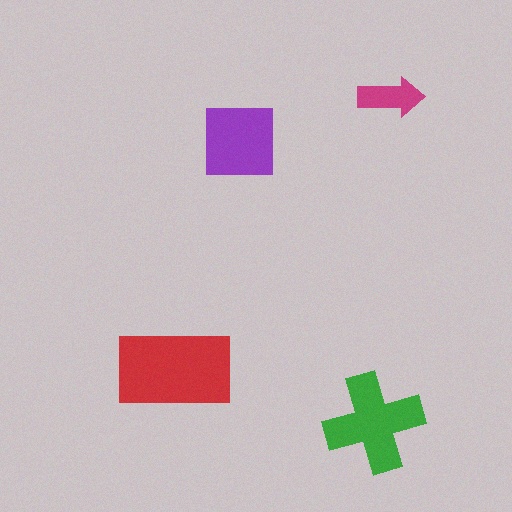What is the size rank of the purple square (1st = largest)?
3rd.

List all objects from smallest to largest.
The magenta arrow, the purple square, the green cross, the red rectangle.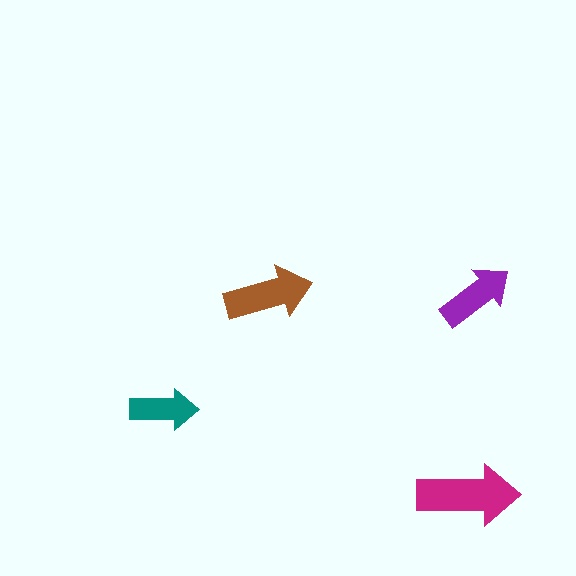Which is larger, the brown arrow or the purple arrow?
The brown one.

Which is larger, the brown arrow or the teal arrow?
The brown one.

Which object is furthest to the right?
The purple arrow is rightmost.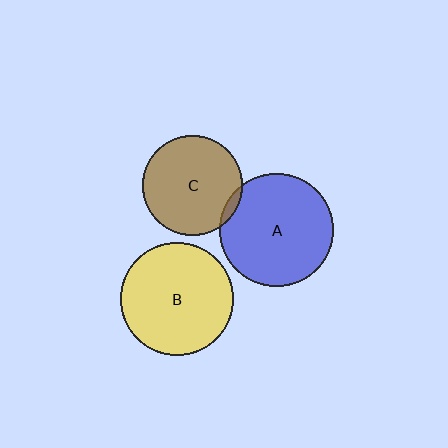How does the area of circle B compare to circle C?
Approximately 1.3 times.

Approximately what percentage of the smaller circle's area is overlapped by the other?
Approximately 5%.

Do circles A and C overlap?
Yes.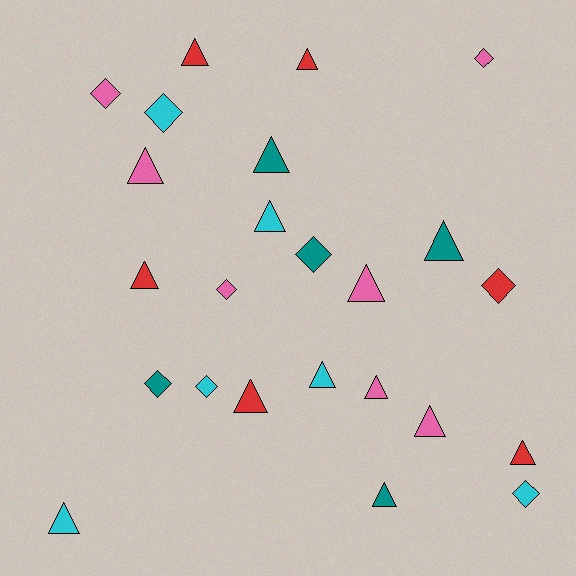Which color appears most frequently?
Pink, with 7 objects.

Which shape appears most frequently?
Triangle, with 15 objects.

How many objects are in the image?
There are 24 objects.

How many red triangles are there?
There are 5 red triangles.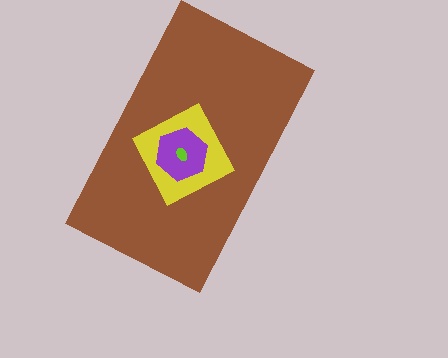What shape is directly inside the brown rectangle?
The yellow square.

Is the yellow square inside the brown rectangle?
Yes.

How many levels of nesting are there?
4.